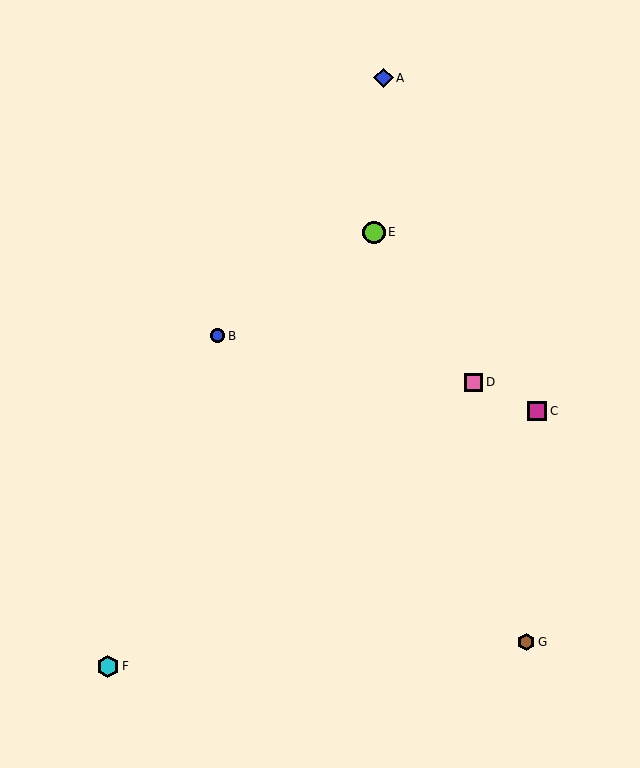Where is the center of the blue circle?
The center of the blue circle is at (218, 336).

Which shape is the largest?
The lime circle (labeled E) is the largest.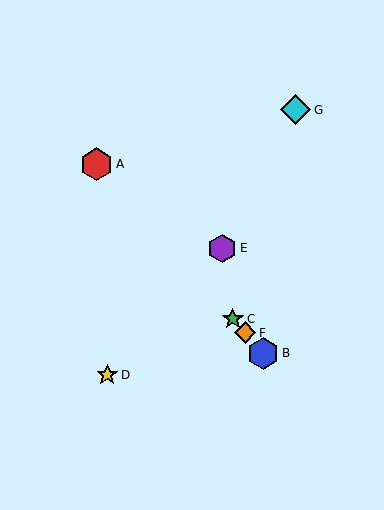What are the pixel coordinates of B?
Object B is at (263, 353).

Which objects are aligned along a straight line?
Objects A, B, C, F are aligned along a straight line.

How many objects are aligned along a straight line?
4 objects (A, B, C, F) are aligned along a straight line.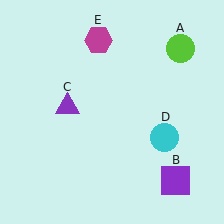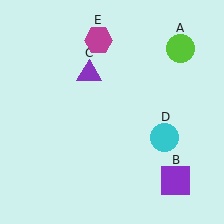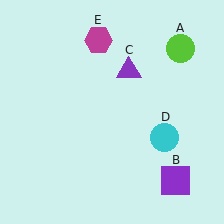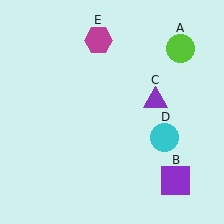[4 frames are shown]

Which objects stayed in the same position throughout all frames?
Lime circle (object A) and purple square (object B) and cyan circle (object D) and magenta hexagon (object E) remained stationary.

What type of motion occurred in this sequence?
The purple triangle (object C) rotated clockwise around the center of the scene.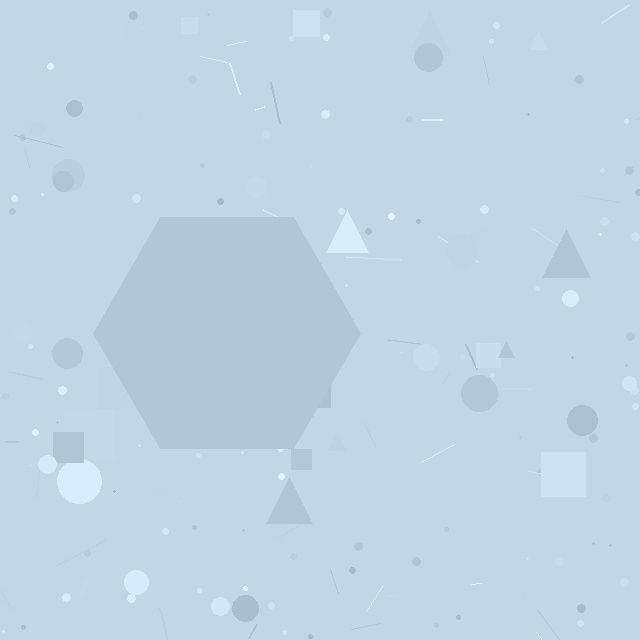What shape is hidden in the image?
A hexagon is hidden in the image.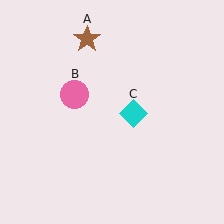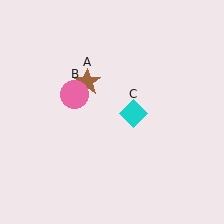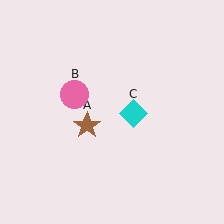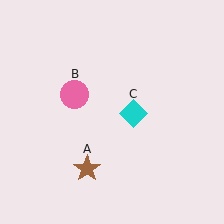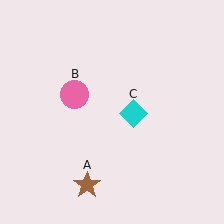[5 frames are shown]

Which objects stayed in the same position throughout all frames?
Pink circle (object B) and cyan diamond (object C) remained stationary.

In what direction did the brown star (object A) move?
The brown star (object A) moved down.